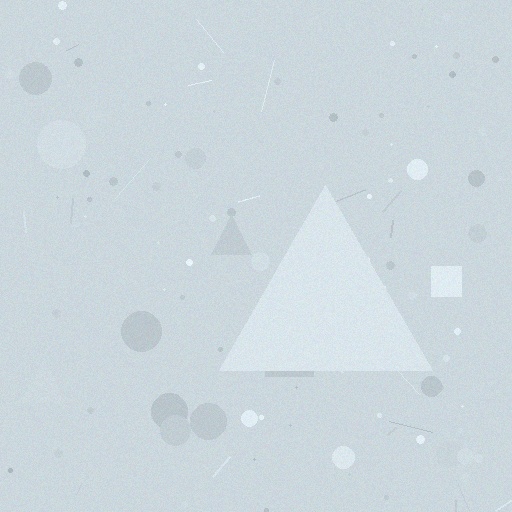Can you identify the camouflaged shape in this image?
The camouflaged shape is a triangle.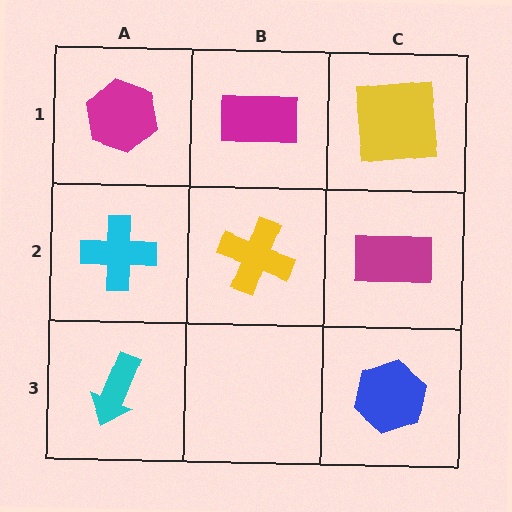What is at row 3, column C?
A blue hexagon.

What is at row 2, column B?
A yellow cross.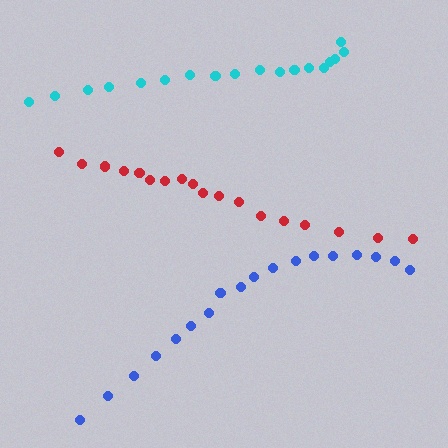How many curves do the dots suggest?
There are 3 distinct paths.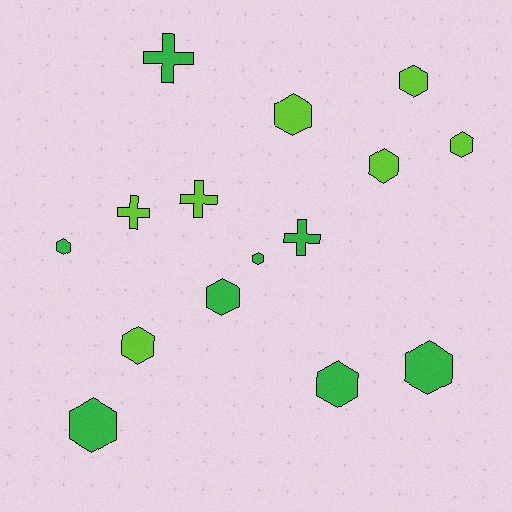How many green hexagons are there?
There are 6 green hexagons.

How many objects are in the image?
There are 15 objects.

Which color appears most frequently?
Green, with 8 objects.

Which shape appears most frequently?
Hexagon, with 11 objects.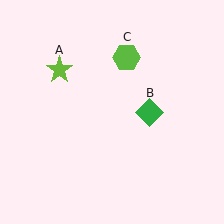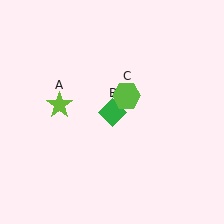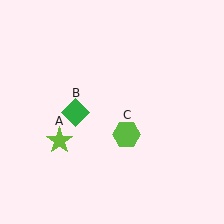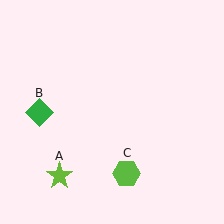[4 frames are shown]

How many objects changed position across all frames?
3 objects changed position: lime star (object A), green diamond (object B), lime hexagon (object C).